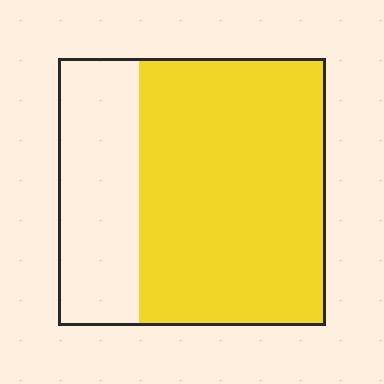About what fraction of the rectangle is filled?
About two thirds (2/3).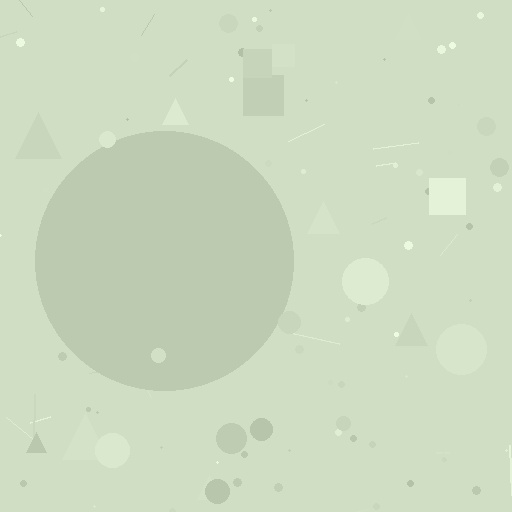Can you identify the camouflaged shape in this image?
The camouflaged shape is a circle.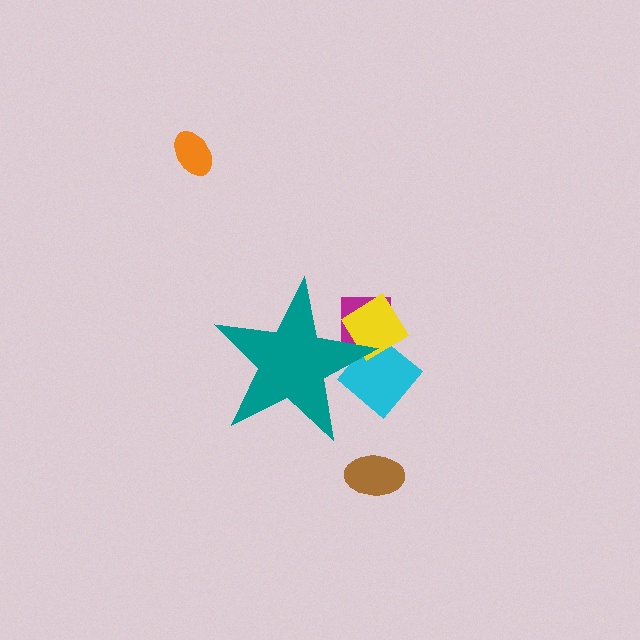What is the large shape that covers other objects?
A teal star.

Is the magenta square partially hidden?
Yes, the magenta square is partially hidden behind the teal star.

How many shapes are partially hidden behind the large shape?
3 shapes are partially hidden.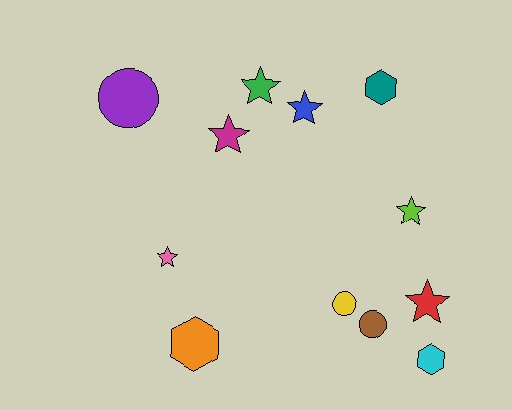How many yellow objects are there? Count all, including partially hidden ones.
There is 1 yellow object.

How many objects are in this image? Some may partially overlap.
There are 12 objects.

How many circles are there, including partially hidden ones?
There are 3 circles.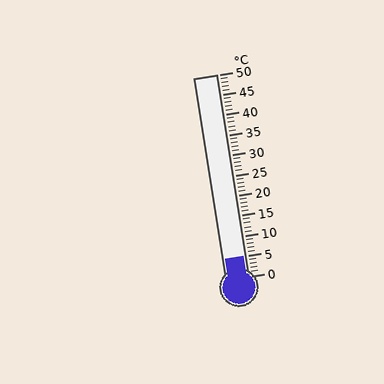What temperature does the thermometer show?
The thermometer shows approximately 5°C.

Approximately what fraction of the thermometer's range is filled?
The thermometer is filled to approximately 10% of its range.